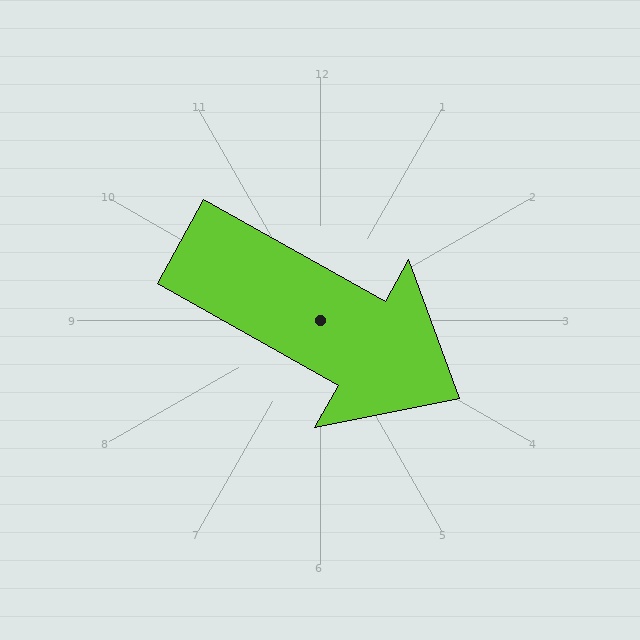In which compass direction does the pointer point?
Southeast.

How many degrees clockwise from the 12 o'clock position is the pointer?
Approximately 119 degrees.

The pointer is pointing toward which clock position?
Roughly 4 o'clock.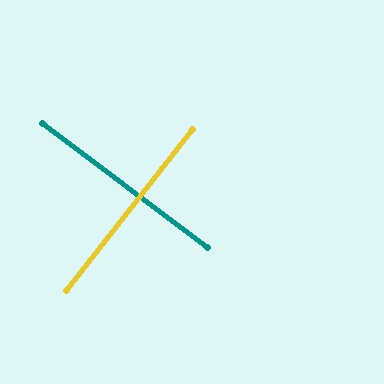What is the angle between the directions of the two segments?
Approximately 89 degrees.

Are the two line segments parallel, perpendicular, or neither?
Perpendicular — they meet at approximately 89°.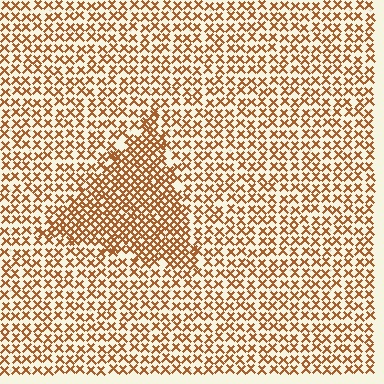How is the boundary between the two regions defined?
The boundary is defined by a change in element density (approximately 1.8x ratio). All elements are the same color, size, and shape.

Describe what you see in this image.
The image contains small brown elements arranged at two different densities. A triangle-shaped region is visible where the elements are more densely packed than the surrounding area.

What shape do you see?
I see a triangle.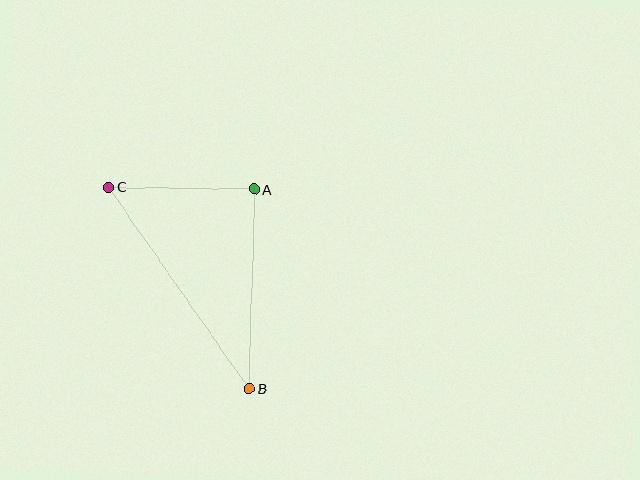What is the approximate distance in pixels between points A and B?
The distance between A and B is approximately 199 pixels.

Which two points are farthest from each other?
Points B and C are farthest from each other.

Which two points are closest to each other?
Points A and C are closest to each other.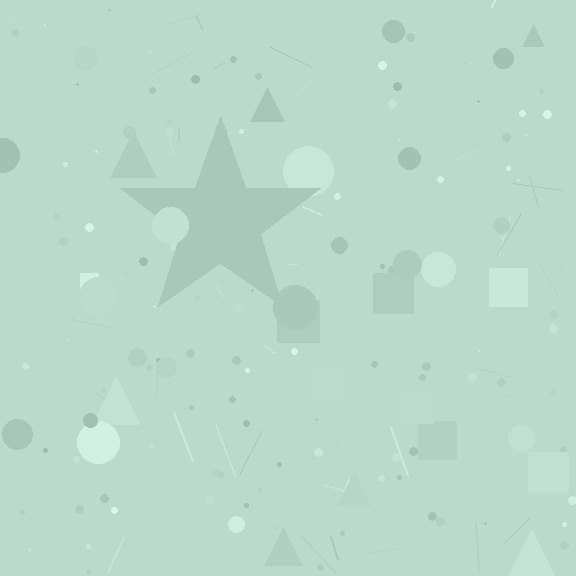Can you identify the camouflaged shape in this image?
The camouflaged shape is a star.